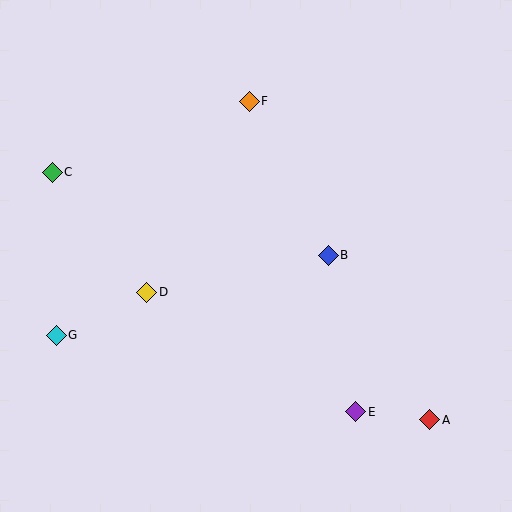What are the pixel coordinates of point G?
Point G is at (56, 335).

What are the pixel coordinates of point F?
Point F is at (249, 101).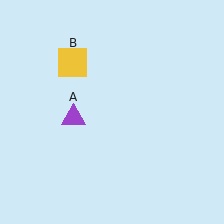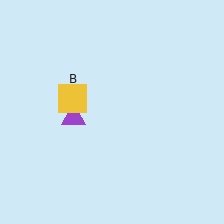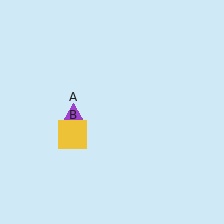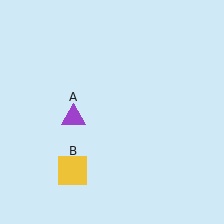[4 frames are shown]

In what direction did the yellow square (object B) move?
The yellow square (object B) moved down.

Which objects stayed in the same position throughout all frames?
Purple triangle (object A) remained stationary.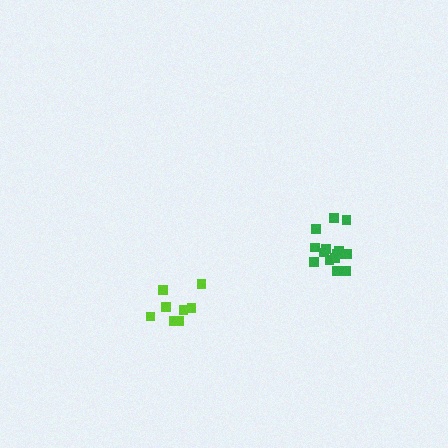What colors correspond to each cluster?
The clusters are colored: green, lime.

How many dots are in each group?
Group 1: 14 dots, Group 2: 8 dots (22 total).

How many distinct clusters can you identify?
There are 2 distinct clusters.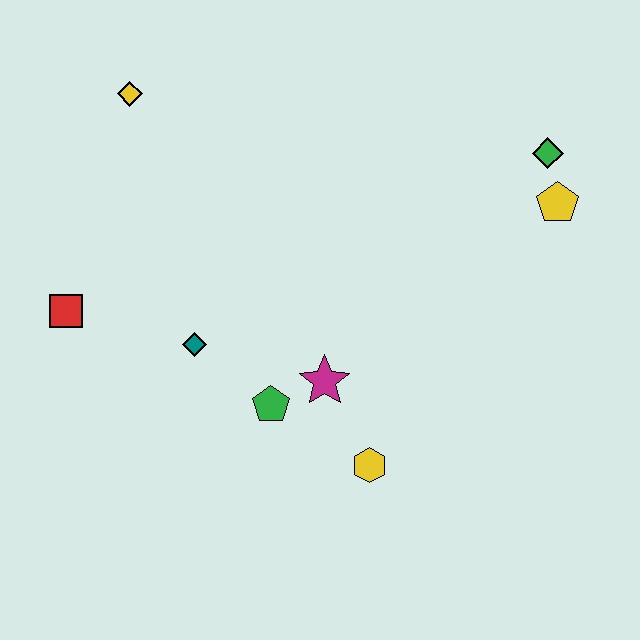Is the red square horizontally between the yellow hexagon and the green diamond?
No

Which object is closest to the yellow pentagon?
The green diamond is closest to the yellow pentagon.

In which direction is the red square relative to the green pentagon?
The red square is to the left of the green pentagon.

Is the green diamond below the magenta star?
No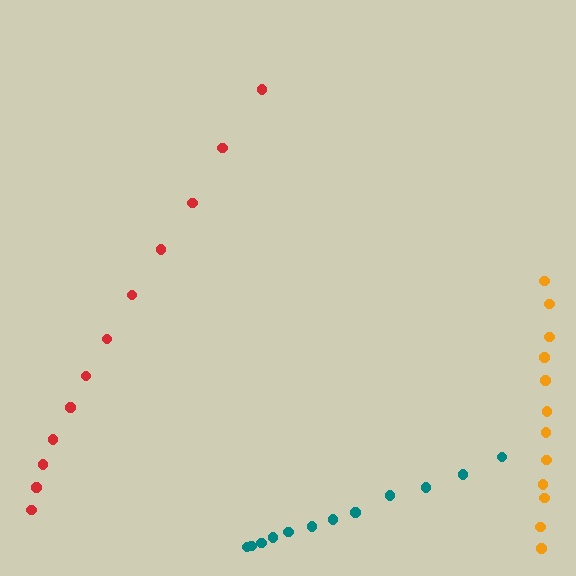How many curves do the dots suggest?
There are 3 distinct paths.